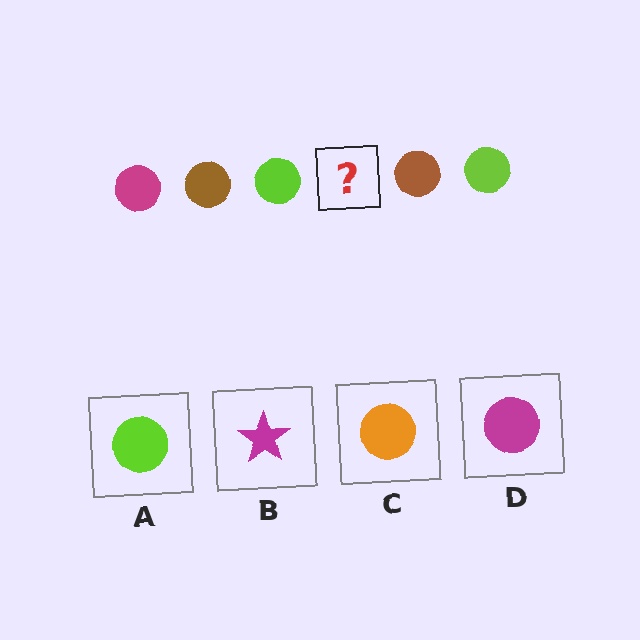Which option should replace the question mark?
Option D.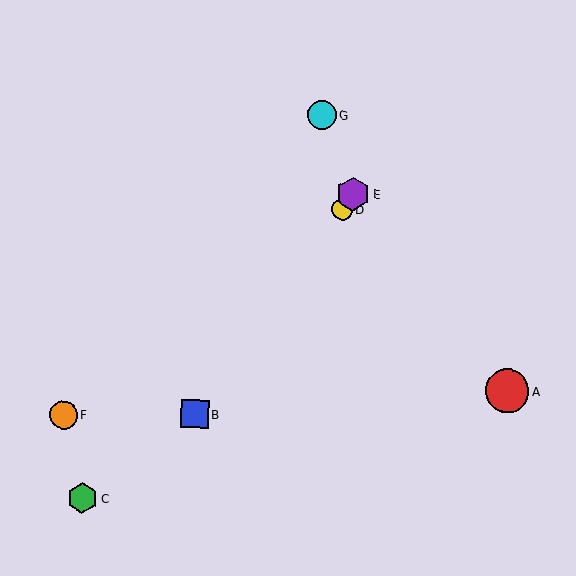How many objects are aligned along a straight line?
3 objects (B, D, E) are aligned along a straight line.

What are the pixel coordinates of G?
Object G is at (322, 115).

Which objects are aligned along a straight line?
Objects B, D, E are aligned along a straight line.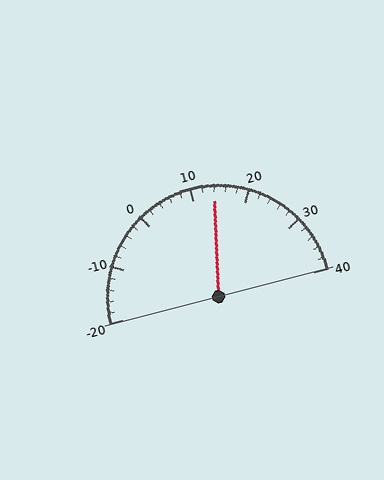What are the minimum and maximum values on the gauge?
The gauge ranges from -20 to 40.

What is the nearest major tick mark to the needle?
The nearest major tick mark is 10.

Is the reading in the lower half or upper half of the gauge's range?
The reading is in the upper half of the range (-20 to 40).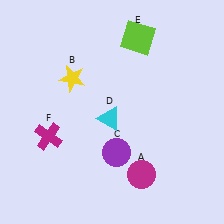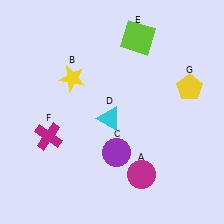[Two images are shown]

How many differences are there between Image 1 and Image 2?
There is 1 difference between the two images.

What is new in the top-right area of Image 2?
A yellow pentagon (G) was added in the top-right area of Image 2.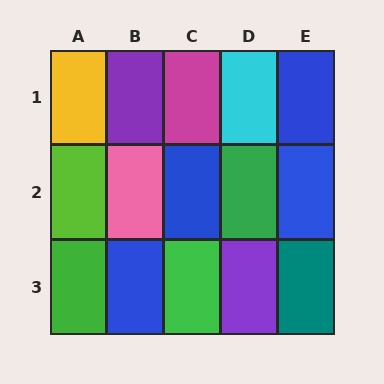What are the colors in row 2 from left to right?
Lime, pink, blue, green, blue.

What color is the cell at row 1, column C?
Magenta.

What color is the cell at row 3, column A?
Green.